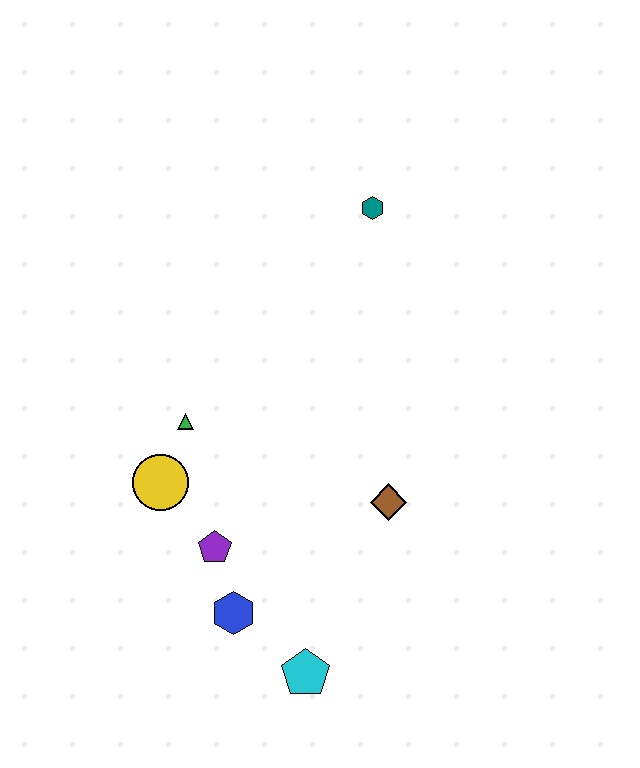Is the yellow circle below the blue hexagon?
No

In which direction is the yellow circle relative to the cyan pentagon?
The yellow circle is above the cyan pentagon.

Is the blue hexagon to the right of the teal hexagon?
No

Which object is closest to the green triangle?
The yellow circle is closest to the green triangle.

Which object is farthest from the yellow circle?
The teal hexagon is farthest from the yellow circle.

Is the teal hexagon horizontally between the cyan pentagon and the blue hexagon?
No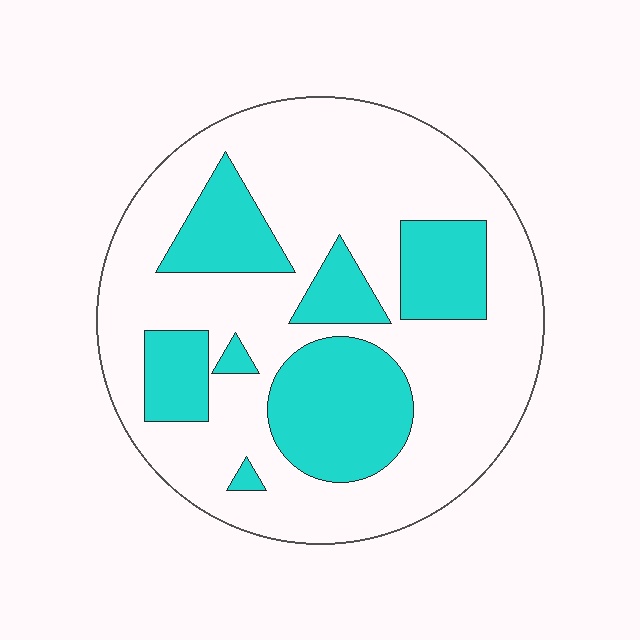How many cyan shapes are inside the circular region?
7.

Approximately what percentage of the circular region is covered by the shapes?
Approximately 30%.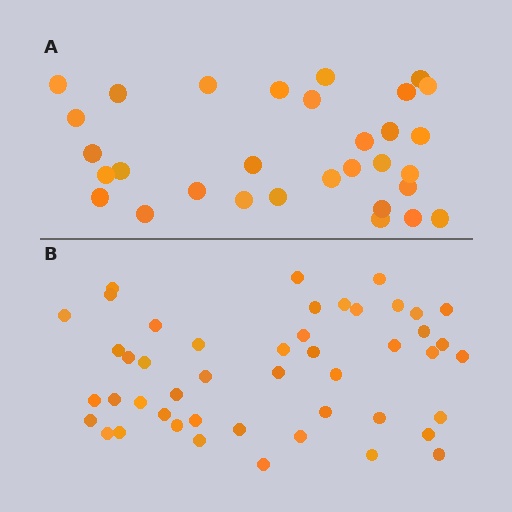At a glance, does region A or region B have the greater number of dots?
Region B (the bottom region) has more dots.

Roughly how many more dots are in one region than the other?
Region B has approximately 15 more dots than region A.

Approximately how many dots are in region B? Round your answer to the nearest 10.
About 50 dots. (The exact count is 47, which rounds to 50.)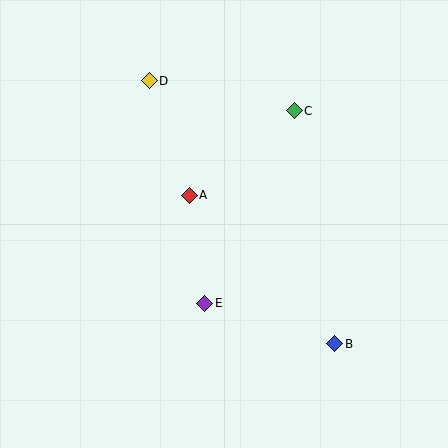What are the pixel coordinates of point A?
Point A is at (189, 195).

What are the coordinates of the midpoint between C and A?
The midpoint between C and A is at (242, 153).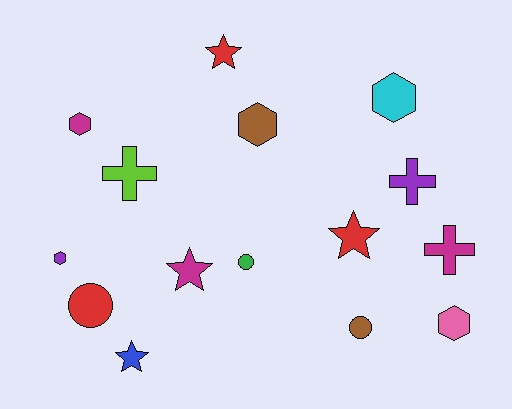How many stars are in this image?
There are 4 stars.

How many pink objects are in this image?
There is 1 pink object.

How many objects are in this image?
There are 15 objects.